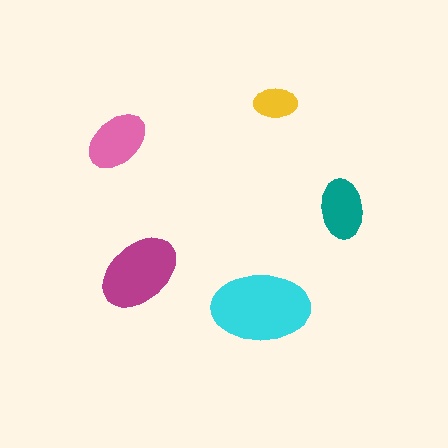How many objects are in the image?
There are 5 objects in the image.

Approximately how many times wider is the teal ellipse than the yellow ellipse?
About 1.5 times wider.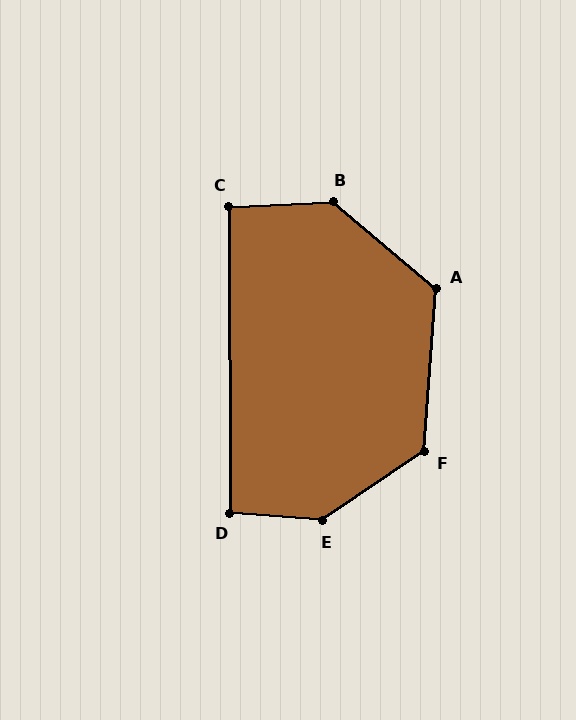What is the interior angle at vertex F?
Approximately 128 degrees (obtuse).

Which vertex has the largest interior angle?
E, at approximately 141 degrees.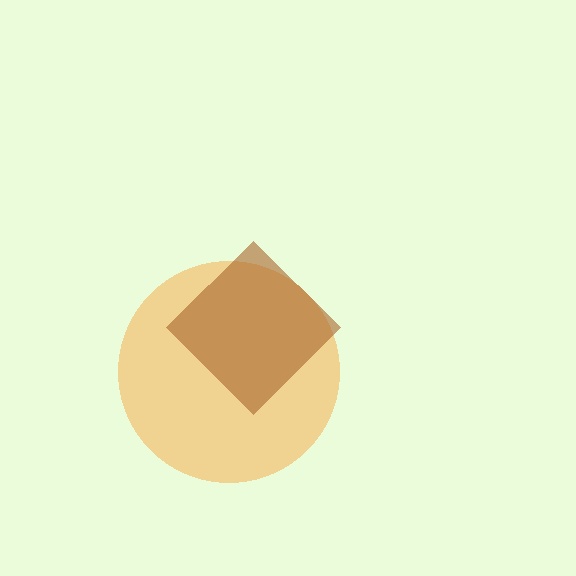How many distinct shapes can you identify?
There are 2 distinct shapes: an orange circle, a brown diamond.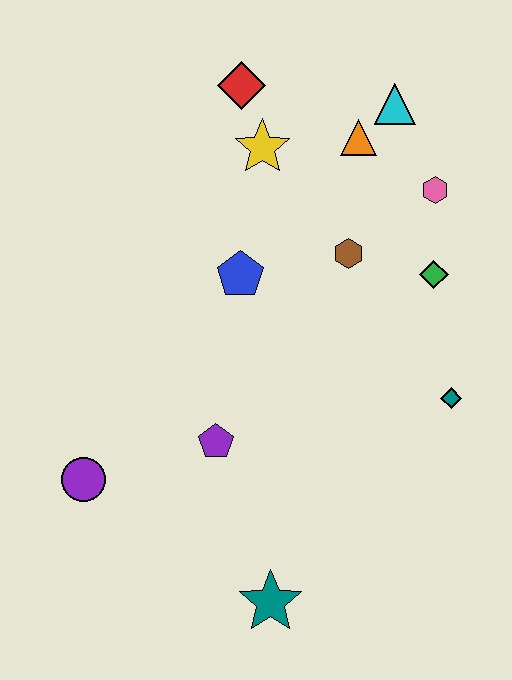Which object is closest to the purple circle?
The purple pentagon is closest to the purple circle.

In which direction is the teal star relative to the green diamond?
The teal star is below the green diamond.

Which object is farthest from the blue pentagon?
The teal star is farthest from the blue pentagon.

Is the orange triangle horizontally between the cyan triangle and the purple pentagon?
Yes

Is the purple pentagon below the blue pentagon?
Yes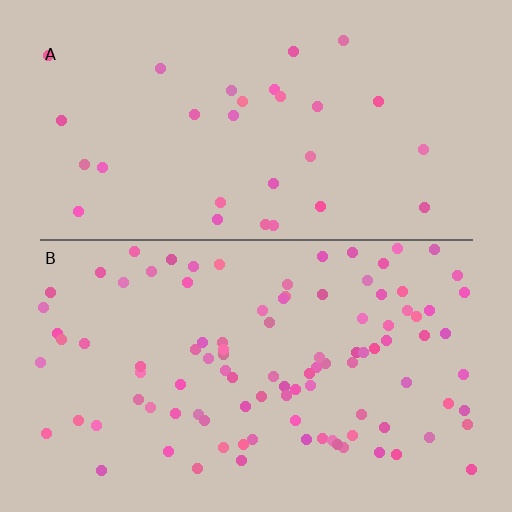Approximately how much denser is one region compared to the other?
Approximately 3.3× — region B over region A.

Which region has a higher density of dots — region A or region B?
B (the bottom).